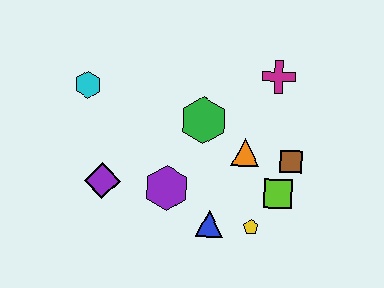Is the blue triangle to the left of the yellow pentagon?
Yes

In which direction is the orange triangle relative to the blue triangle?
The orange triangle is above the blue triangle.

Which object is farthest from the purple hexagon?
The magenta cross is farthest from the purple hexagon.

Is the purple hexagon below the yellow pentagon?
No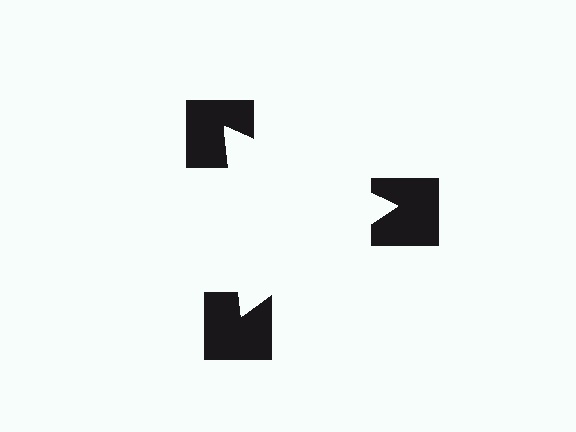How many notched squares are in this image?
There are 3 — one at each vertex of the illusory triangle.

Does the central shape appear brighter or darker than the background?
It typically appears slightly brighter than the background, even though no actual brightness change is drawn.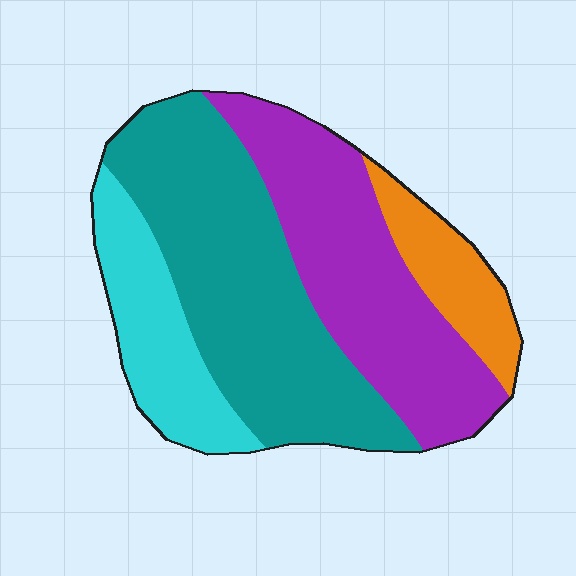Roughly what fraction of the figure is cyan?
Cyan takes up less than a quarter of the figure.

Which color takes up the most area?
Teal, at roughly 40%.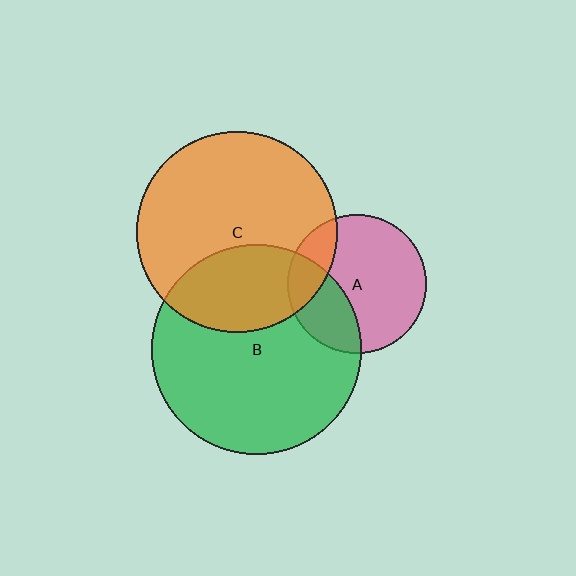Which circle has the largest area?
Circle B (green).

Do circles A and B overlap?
Yes.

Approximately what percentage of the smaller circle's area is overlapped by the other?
Approximately 30%.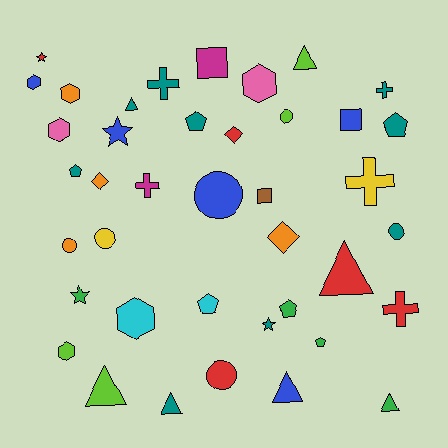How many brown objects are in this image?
There is 1 brown object.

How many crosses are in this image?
There are 5 crosses.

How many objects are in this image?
There are 40 objects.